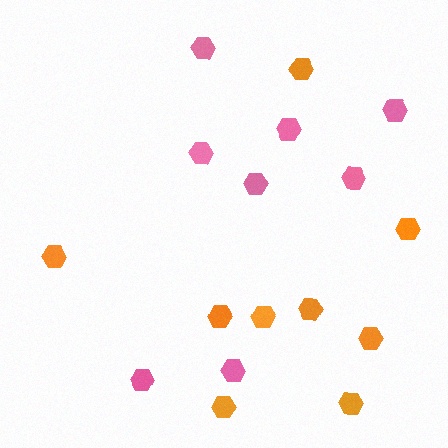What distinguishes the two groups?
There are 2 groups: one group of pink hexagons (8) and one group of orange hexagons (9).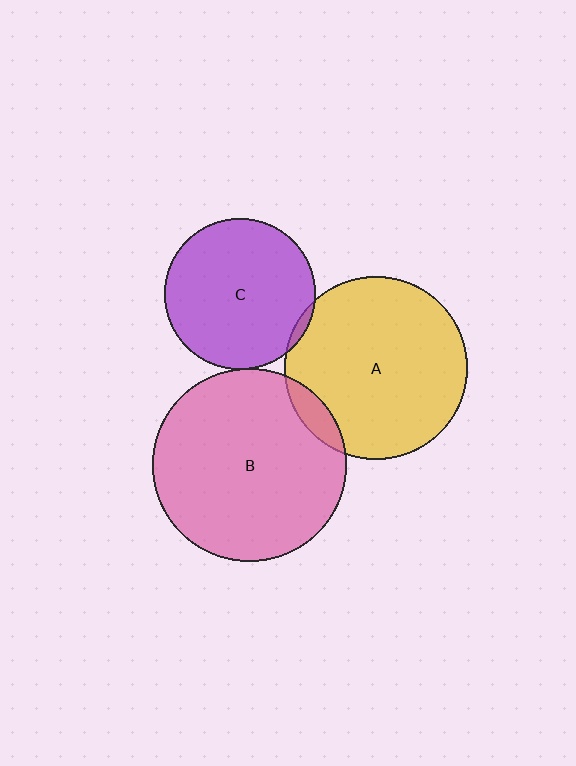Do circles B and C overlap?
Yes.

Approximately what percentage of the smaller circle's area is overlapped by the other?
Approximately 5%.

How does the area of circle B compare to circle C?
Approximately 1.6 times.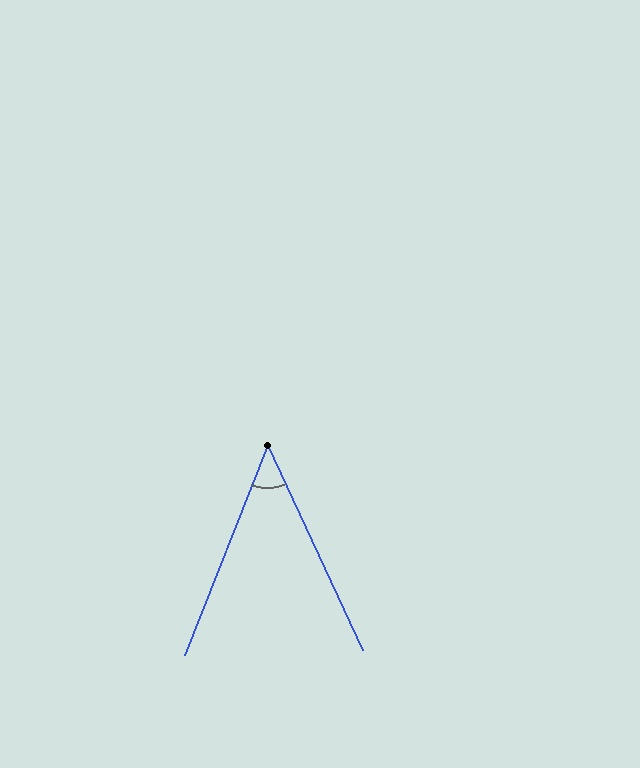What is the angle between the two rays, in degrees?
Approximately 46 degrees.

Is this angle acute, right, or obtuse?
It is acute.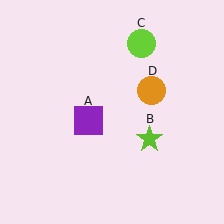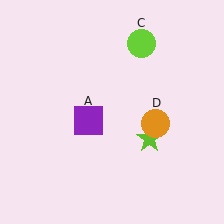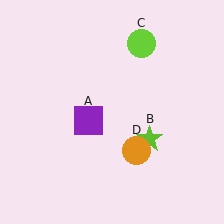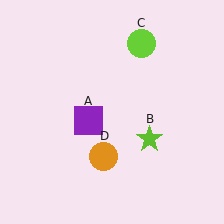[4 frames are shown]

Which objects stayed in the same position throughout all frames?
Purple square (object A) and lime star (object B) and lime circle (object C) remained stationary.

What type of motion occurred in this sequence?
The orange circle (object D) rotated clockwise around the center of the scene.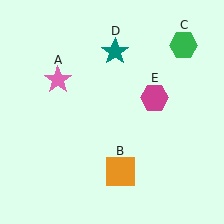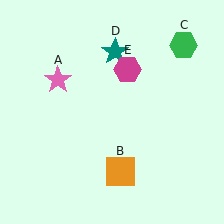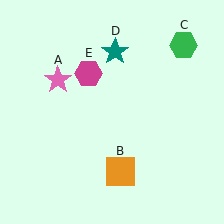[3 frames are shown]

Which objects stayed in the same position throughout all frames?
Pink star (object A) and orange square (object B) and green hexagon (object C) and teal star (object D) remained stationary.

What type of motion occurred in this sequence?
The magenta hexagon (object E) rotated counterclockwise around the center of the scene.